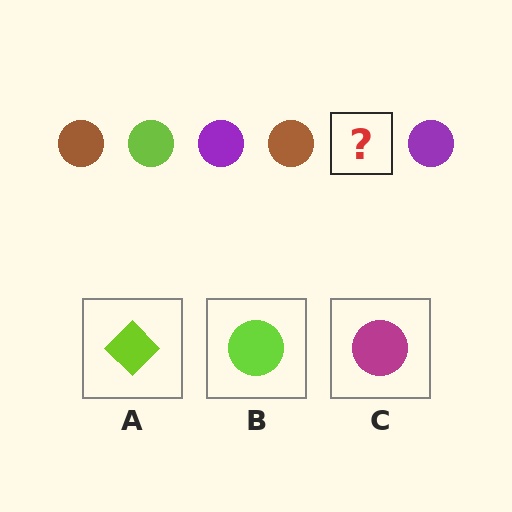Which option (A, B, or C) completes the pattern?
B.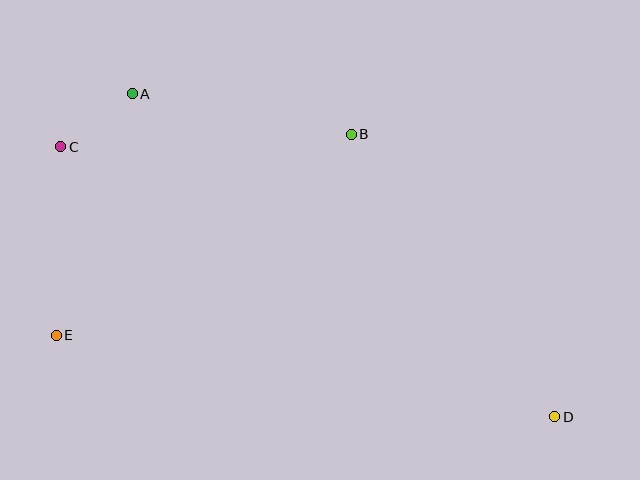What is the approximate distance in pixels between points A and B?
The distance between A and B is approximately 223 pixels.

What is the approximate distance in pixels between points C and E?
The distance between C and E is approximately 188 pixels.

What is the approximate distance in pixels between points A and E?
The distance between A and E is approximately 253 pixels.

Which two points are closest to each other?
Points A and C are closest to each other.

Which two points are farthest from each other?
Points C and D are farthest from each other.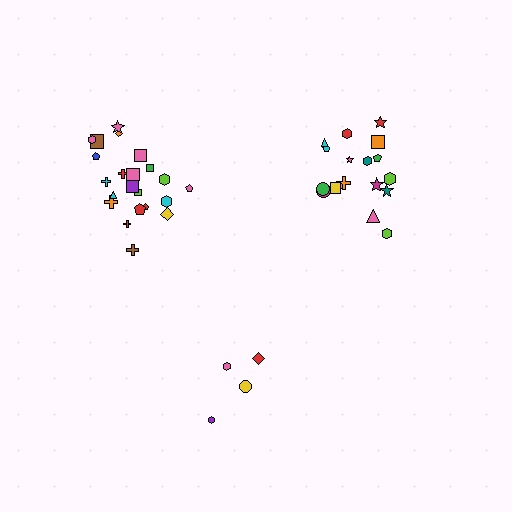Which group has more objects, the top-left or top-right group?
The top-left group.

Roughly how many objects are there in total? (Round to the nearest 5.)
Roughly 45 objects in total.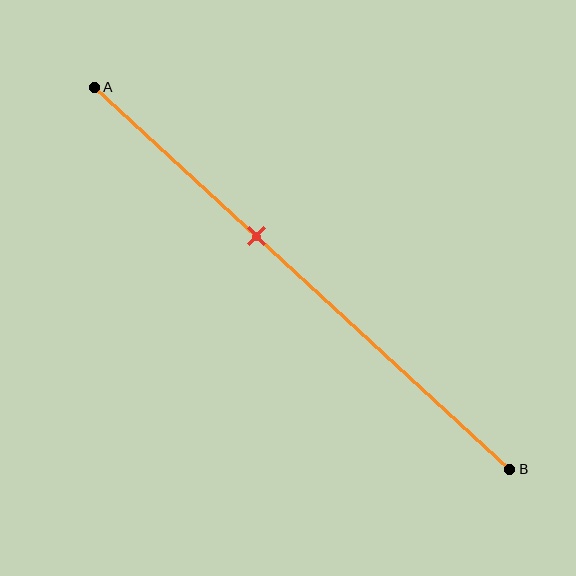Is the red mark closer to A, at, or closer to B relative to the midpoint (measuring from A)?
The red mark is closer to point A than the midpoint of segment AB.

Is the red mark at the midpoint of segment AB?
No, the mark is at about 40% from A, not at the 50% midpoint.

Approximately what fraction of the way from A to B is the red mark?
The red mark is approximately 40% of the way from A to B.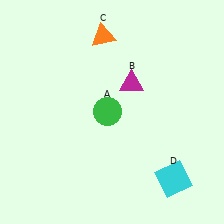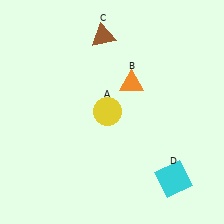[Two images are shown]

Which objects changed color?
A changed from green to yellow. B changed from magenta to orange. C changed from orange to brown.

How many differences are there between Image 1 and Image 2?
There are 3 differences between the two images.